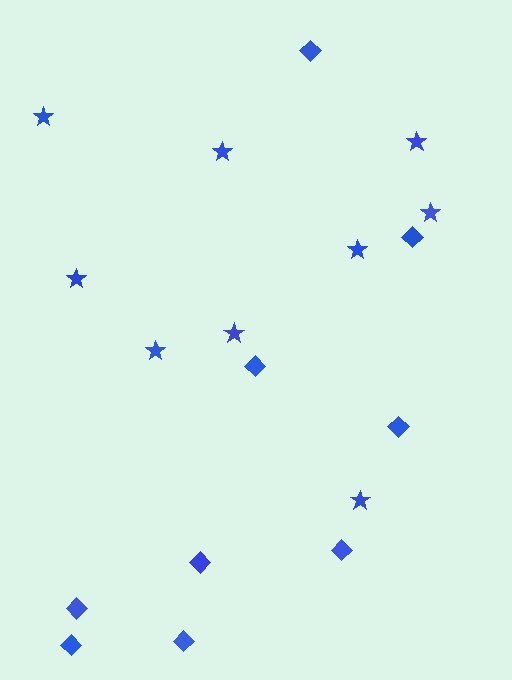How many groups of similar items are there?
There are 2 groups: one group of stars (9) and one group of diamonds (9).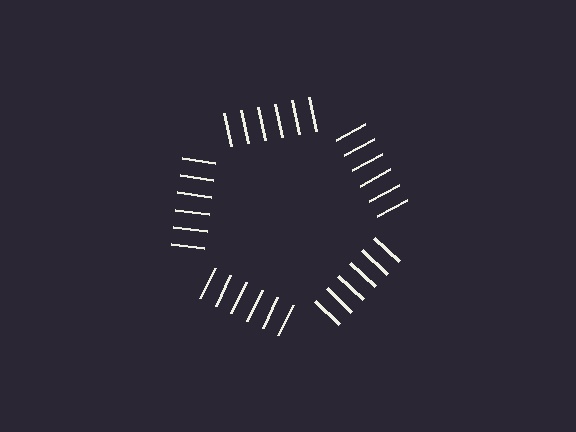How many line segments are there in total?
30 — 6 along each of the 5 edges.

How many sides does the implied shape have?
5 sides — the line-ends trace a pentagon.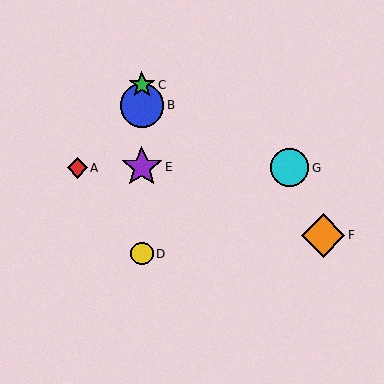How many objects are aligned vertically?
4 objects (B, C, D, E) are aligned vertically.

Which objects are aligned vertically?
Objects B, C, D, E are aligned vertically.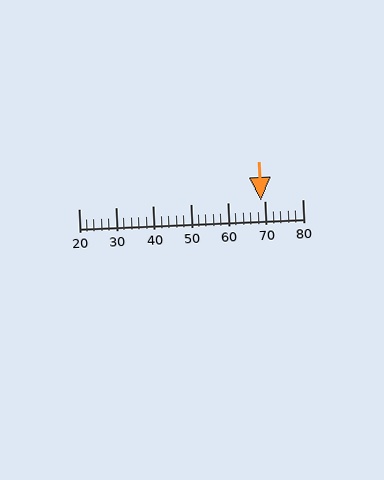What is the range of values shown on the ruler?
The ruler shows values from 20 to 80.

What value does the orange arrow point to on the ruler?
The orange arrow points to approximately 69.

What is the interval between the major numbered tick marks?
The major tick marks are spaced 10 units apart.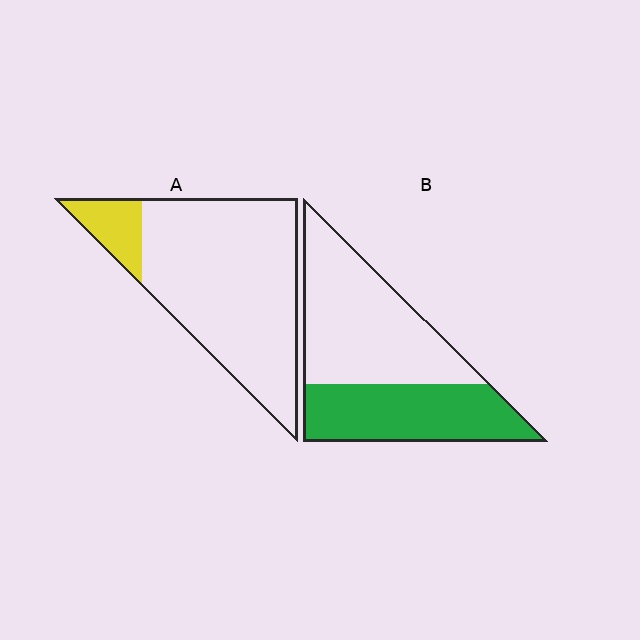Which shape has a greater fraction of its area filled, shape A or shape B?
Shape B.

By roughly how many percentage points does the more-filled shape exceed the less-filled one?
By roughly 30 percentage points (B over A).